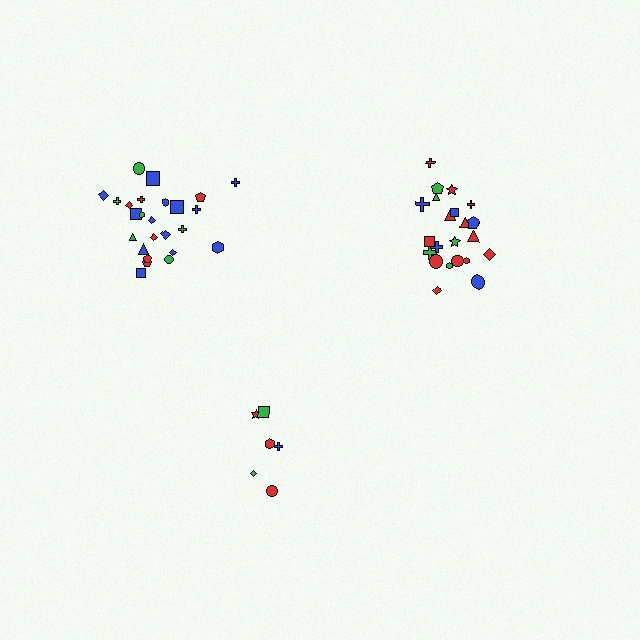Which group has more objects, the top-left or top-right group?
The top-left group.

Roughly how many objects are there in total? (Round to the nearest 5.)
Roughly 55 objects in total.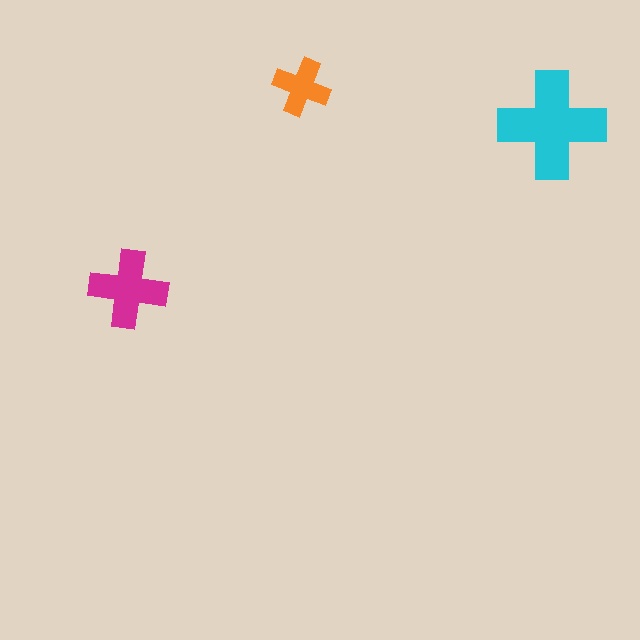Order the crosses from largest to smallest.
the cyan one, the magenta one, the orange one.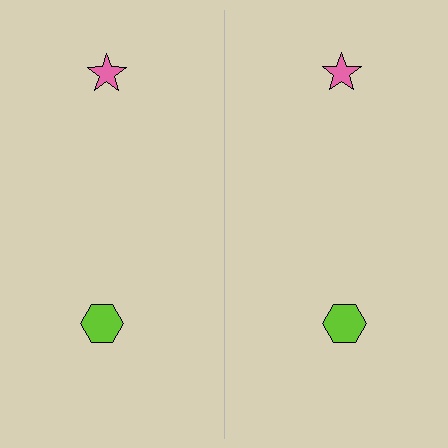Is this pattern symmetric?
Yes, this pattern has bilateral (reflection) symmetry.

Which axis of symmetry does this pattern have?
The pattern has a vertical axis of symmetry running through the center of the image.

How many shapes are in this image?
There are 4 shapes in this image.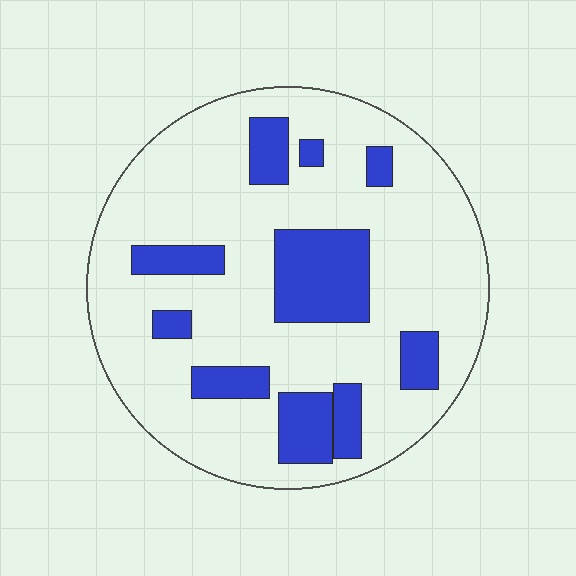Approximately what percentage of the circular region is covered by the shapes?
Approximately 20%.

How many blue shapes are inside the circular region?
10.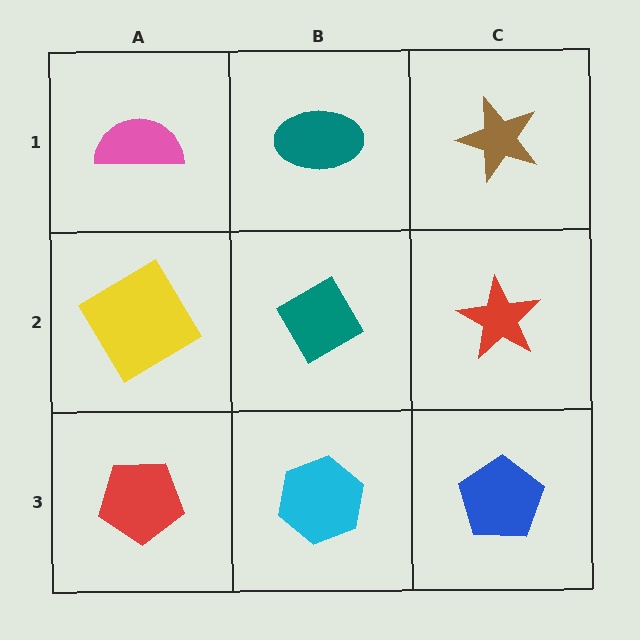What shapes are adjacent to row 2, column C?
A brown star (row 1, column C), a blue pentagon (row 3, column C), a teal diamond (row 2, column B).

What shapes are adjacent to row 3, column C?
A red star (row 2, column C), a cyan hexagon (row 3, column B).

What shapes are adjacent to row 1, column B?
A teal diamond (row 2, column B), a pink semicircle (row 1, column A), a brown star (row 1, column C).